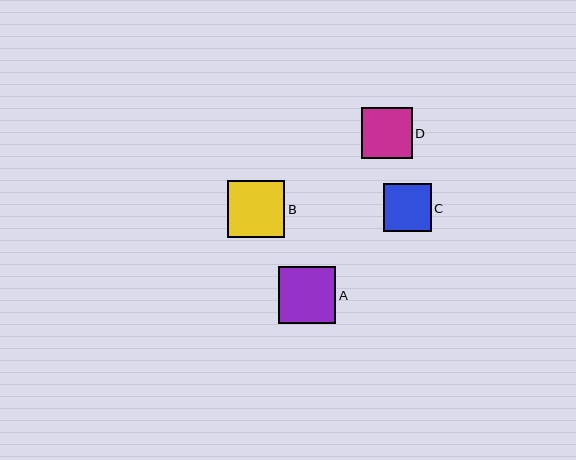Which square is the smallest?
Square C is the smallest with a size of approximately 48 pixels.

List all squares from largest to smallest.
From largest to smallest: B, A, D, C.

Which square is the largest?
Square B is the largest with a size of approximately 57 pixels.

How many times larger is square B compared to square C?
Square B is approximately 1.2 times the size of square C.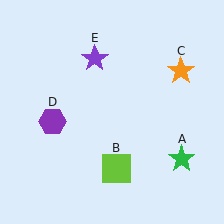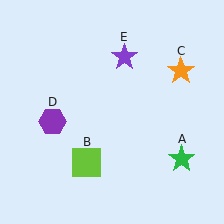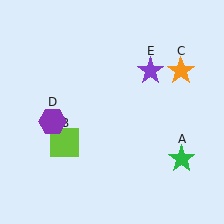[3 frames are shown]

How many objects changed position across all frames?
2 objects changed position: lime square (object B), purple star (object E).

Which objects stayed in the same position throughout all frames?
Green star (object A) and orange star (object C) and purple hexagon (object D) remained stationary.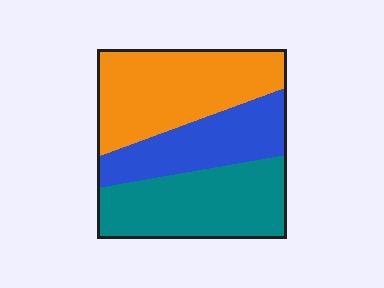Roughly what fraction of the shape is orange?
Orange covers 39% of the shape.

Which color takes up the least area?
Blue, at roughly 25%.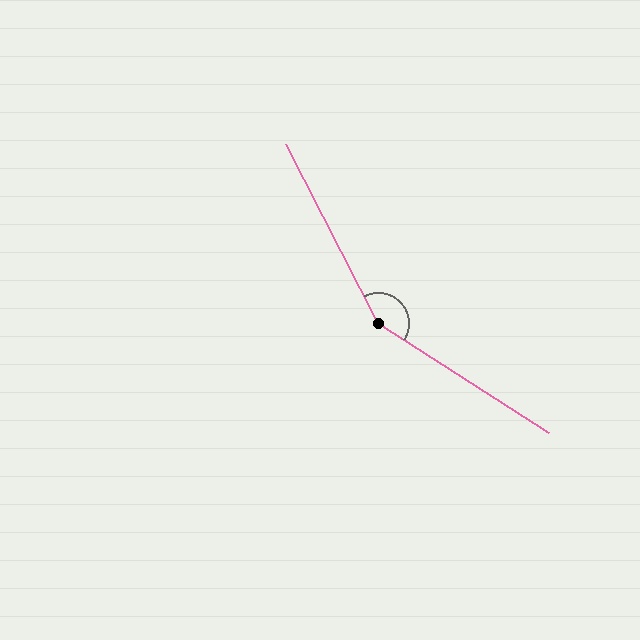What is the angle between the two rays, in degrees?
Approximately 150 degrees.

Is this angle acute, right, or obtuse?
It is obtuse.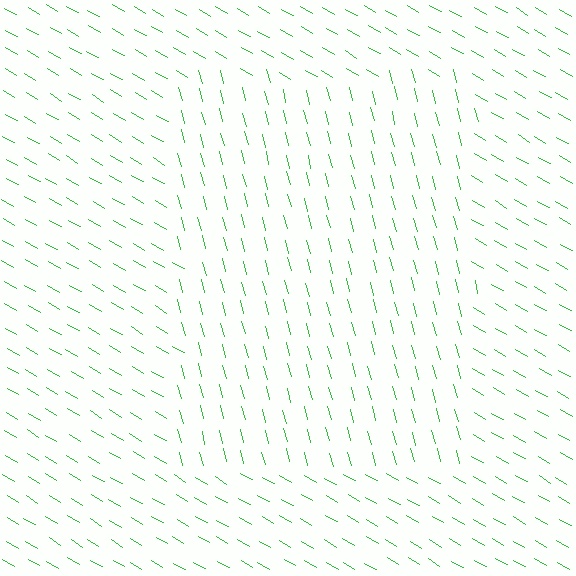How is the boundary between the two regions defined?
The boundary is defined purely by a change in line orientation (approximately 45 degrees difference). All lines are the same color and thickness.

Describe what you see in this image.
The image is filled with small green line segments. A rectangle region in the image has lines oriented differently from the surrounding lines, creating a visible texture boundary.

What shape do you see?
I see a rectangle.